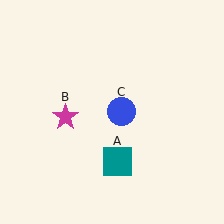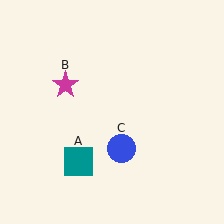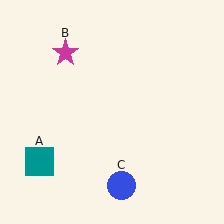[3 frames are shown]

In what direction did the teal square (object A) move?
The teal square (object A) moved left.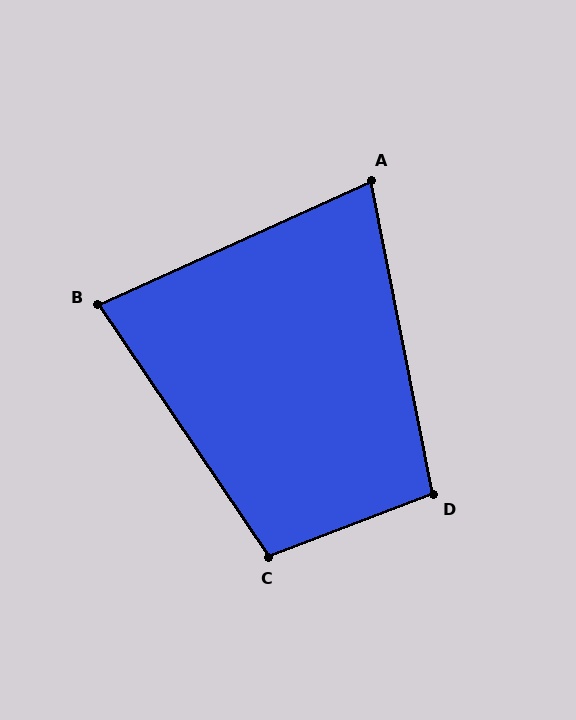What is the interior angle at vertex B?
Approximately 80 degrees (acute).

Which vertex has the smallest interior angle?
A, at approximately 77 degrees.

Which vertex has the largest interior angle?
C, at approximately 103 degrees.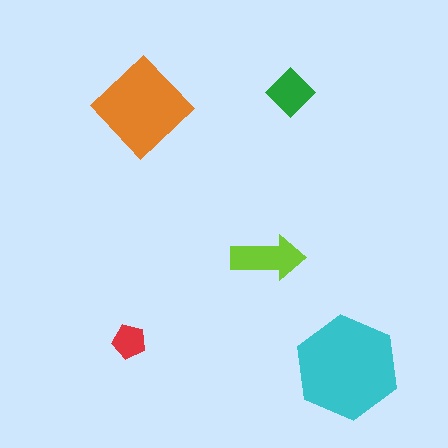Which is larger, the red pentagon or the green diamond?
The green diamond.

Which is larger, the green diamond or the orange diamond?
The orange diamond.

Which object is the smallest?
The red pentagon.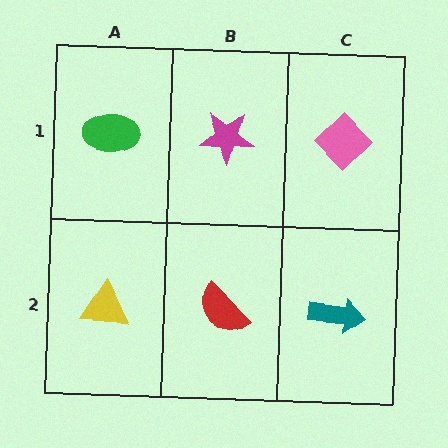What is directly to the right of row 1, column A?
A magenta star.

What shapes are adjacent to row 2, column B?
A magenta star (row 1, column B), a yellow triangle (row 2, column A), a teal arrow (row 2, column C).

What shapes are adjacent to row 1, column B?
A red semicircle (row 2, column B), a green ellipse (row 1, column A), a pink diamond (row 1, column C).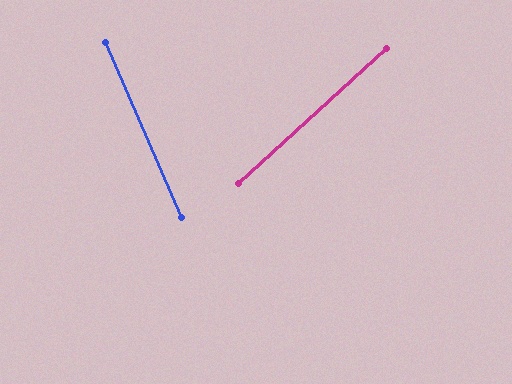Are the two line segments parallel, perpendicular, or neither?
Neither parallel nor perpendicular — they differ by about 71°.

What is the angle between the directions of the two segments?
Approximately 71 degrees.